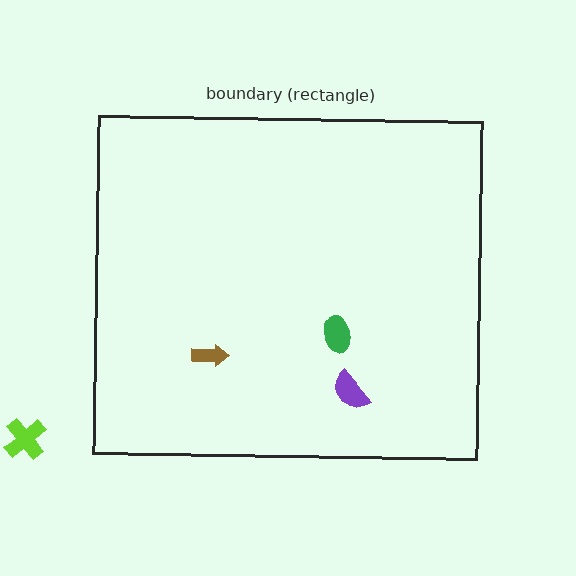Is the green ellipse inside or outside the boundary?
Inside.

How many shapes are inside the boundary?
3 inside, 1 outside.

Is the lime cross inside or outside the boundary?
Outside.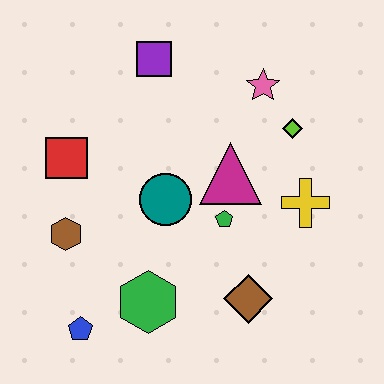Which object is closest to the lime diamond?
The pink star is closest to the lime diamond.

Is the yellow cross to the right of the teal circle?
Yes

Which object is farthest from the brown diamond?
The purple square is farthest from the brown diamond.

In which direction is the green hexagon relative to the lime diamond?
The green hexagon is below the lime diamond.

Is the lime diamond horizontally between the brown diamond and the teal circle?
No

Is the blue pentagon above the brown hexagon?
No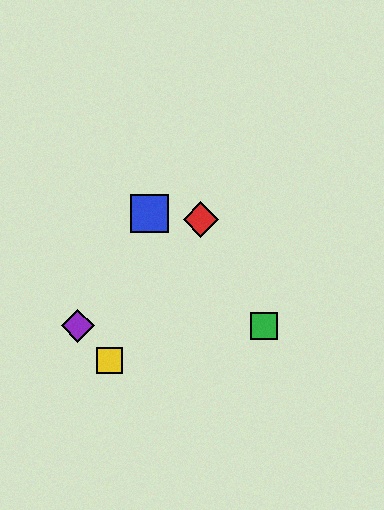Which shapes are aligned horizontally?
The green square, the purple diamond are aligned horizontally.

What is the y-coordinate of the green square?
The green square is at y≈326.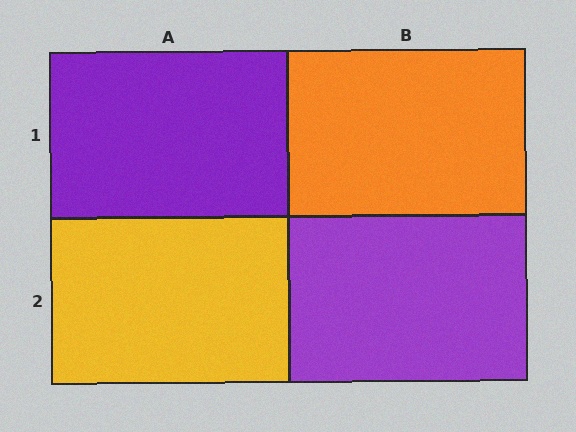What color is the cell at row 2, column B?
Purple.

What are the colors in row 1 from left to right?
Purple, orange.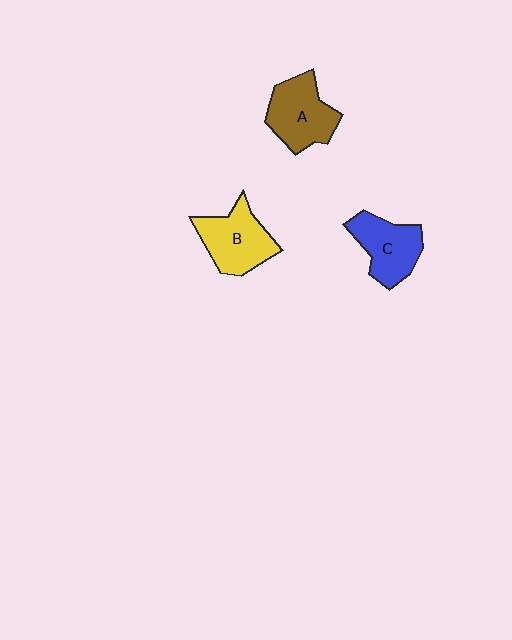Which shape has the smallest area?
Shape C (blue).